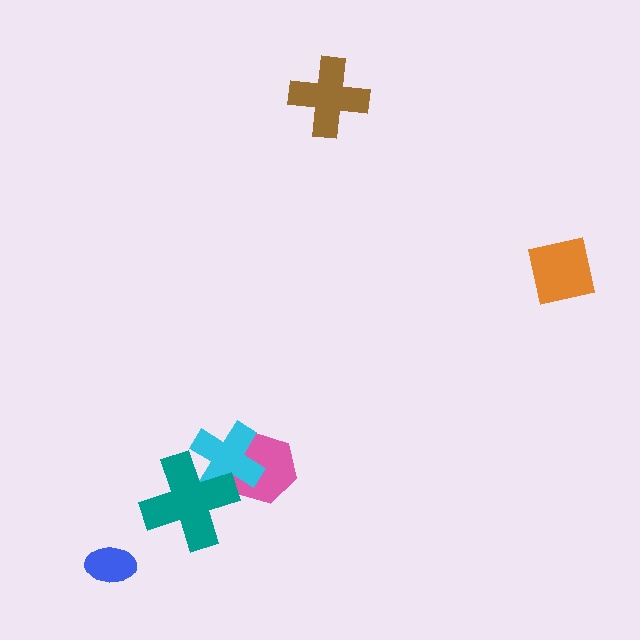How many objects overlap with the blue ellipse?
0 objects overlap with the blue ellipse.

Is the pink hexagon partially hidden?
Yes, it is partially covered by another shape.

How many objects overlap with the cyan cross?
2 objects overlap with the cyan cross.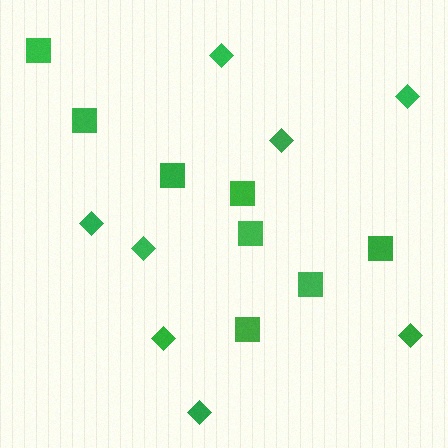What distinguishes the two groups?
There are 2 groups: one group of squares (8) and one group of diamonds (8).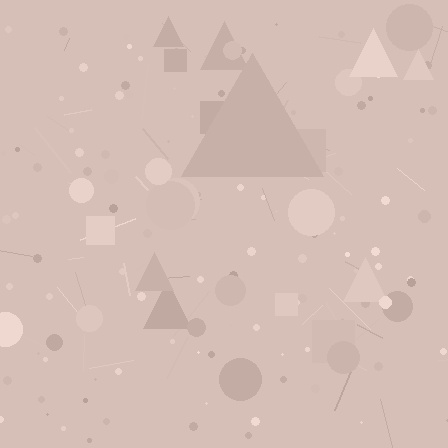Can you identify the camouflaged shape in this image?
The camouflaged shape is a triangle.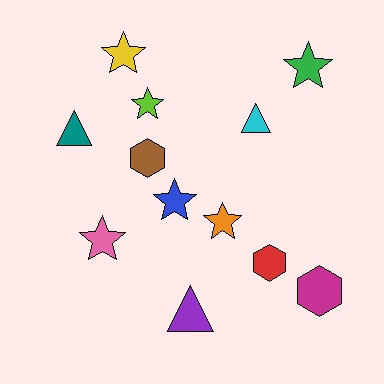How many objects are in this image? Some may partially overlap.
There are 12 objects.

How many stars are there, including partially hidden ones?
There are 6 stars.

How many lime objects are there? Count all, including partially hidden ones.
There is 1 lime object.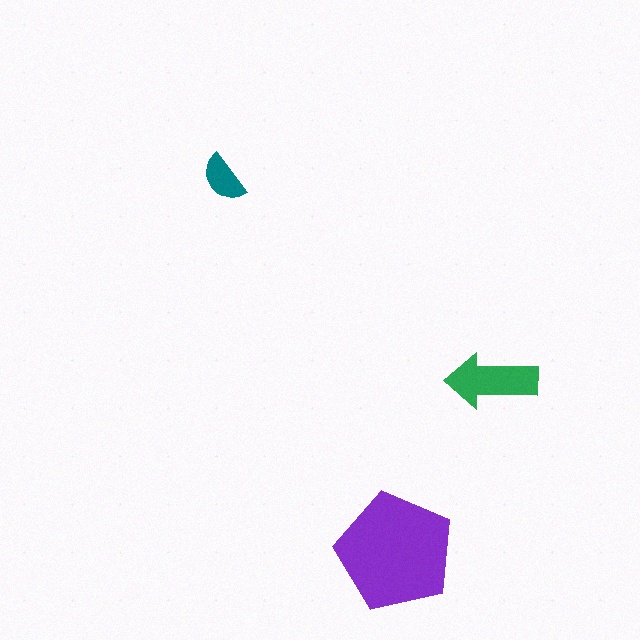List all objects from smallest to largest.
The teal semicircle, the green arrow, the purple pentagon.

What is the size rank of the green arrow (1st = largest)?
2nd.